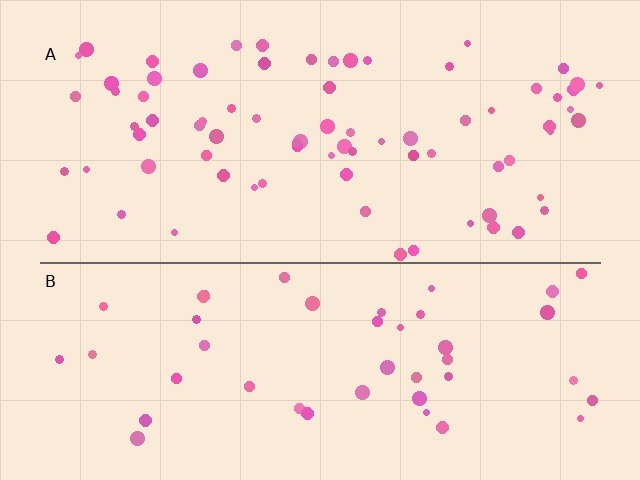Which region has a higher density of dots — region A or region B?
A (the top).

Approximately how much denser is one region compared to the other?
Approximately 1.7× — region A over region B.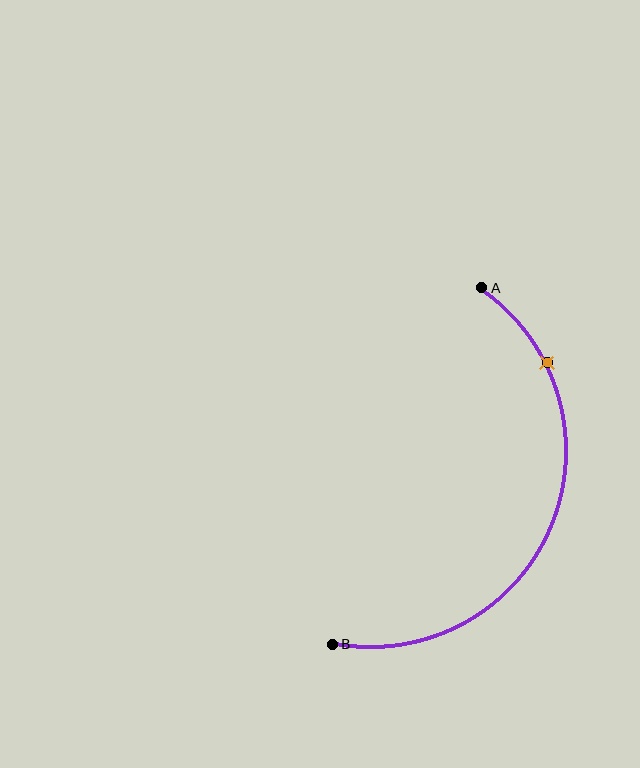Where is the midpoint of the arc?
The arc midpoint is the point on the curve farthest from the straight line joining A and B. It sits to the right of that line.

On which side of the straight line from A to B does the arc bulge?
The arc bulges to the right of the straight line connecting A and B.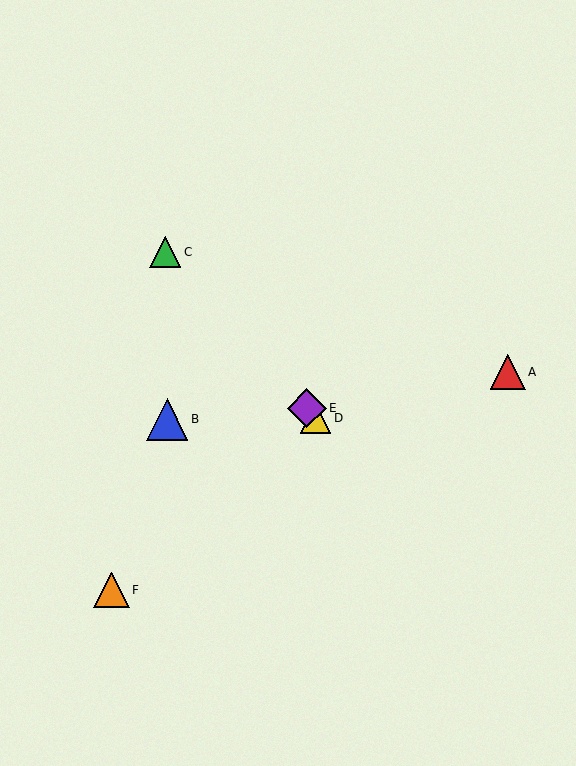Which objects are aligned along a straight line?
Objects C, D, E are aligned along a straight line.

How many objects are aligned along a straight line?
3 objects (C, D, E) are aligned along a straight line.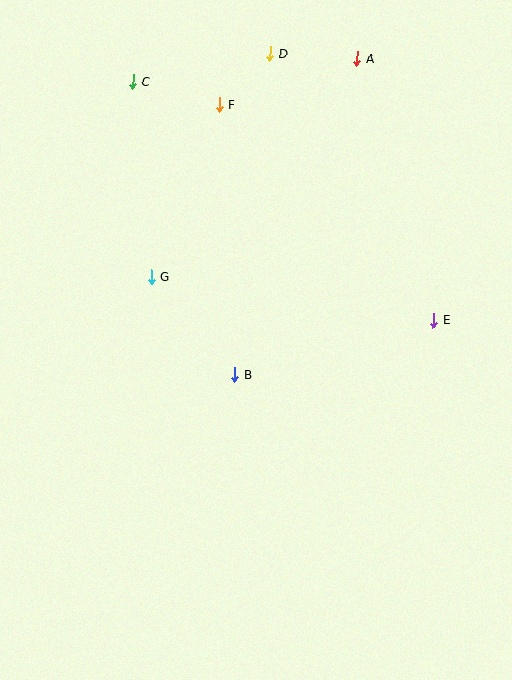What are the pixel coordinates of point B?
Point B is at (235, 374).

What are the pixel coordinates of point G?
Point G is at (151, 277).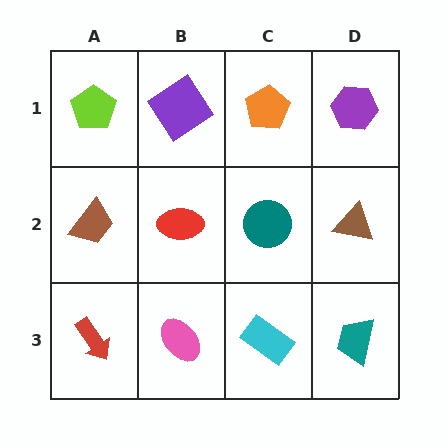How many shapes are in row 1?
4 shapes.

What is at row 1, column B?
A purple diamond.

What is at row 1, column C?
An orange pentagon.